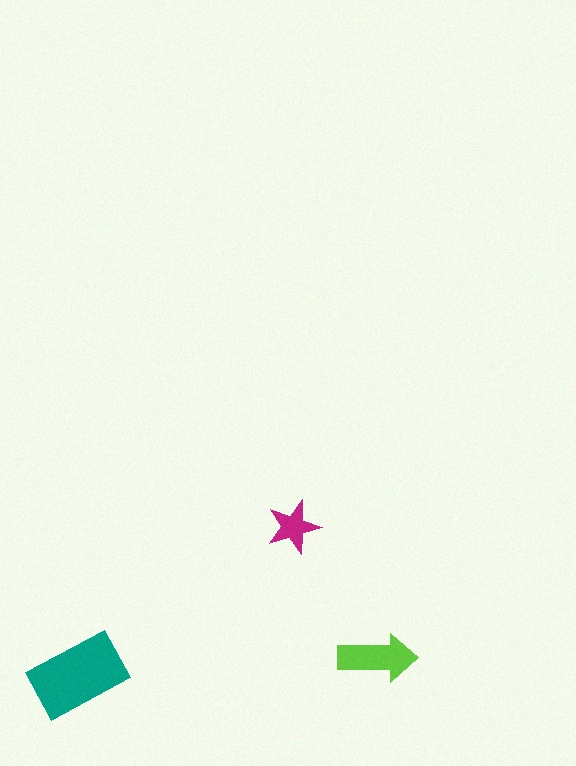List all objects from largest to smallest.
The teal rectangle, the lime arrow, the magenta star.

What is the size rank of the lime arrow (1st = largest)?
2nd.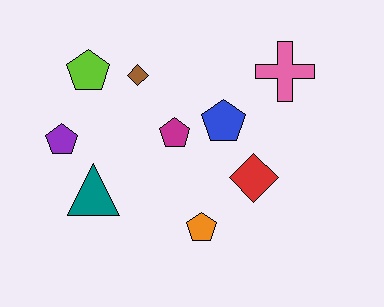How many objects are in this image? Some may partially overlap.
There are 9 objects.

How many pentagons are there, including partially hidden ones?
There are 5 pentagons.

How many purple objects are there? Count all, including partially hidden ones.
There is 1 purple object.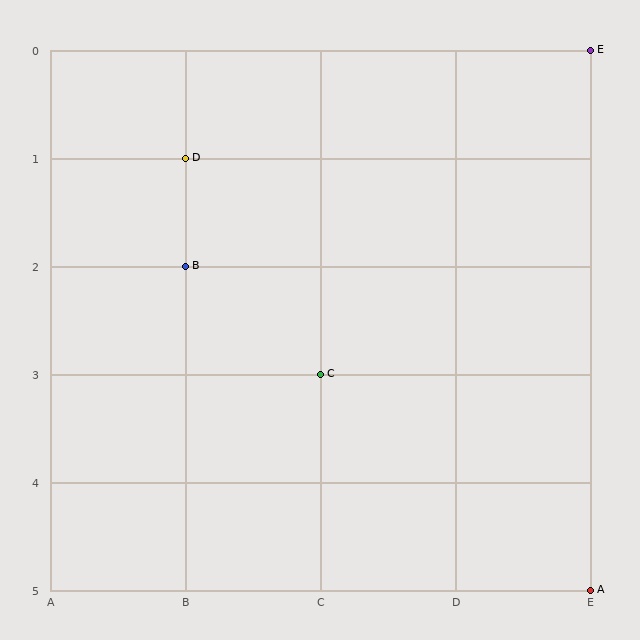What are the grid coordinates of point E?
Point E is at grid coordinates (E, 0).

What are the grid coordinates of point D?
Point D is at grid coordinates (B, 1).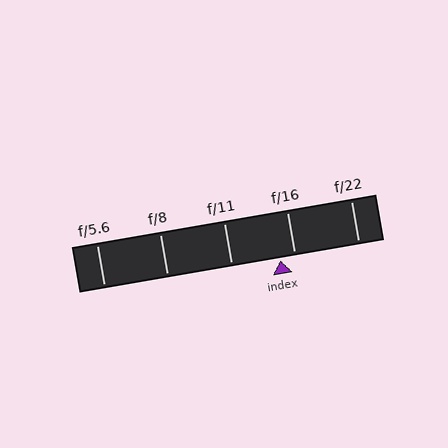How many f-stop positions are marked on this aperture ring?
There are 5 f-stop positions marked.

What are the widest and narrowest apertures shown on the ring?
The widest aperture shown is f/5.6 and the narrowest is f/22.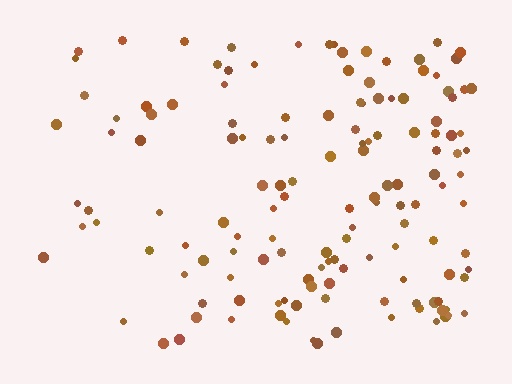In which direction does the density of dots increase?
From left to right, with the right side densest.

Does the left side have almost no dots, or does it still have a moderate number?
Still a moderate number, just noticeably fewer than the right.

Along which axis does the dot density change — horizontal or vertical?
Horizontal.